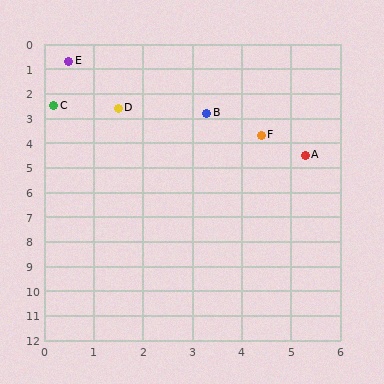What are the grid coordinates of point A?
Point A is at approximately (5.3, 4.5).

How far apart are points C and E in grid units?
Points C and E are about 1.8 grid units apart.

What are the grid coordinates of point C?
Point C is at approximately (0.2, 2.5).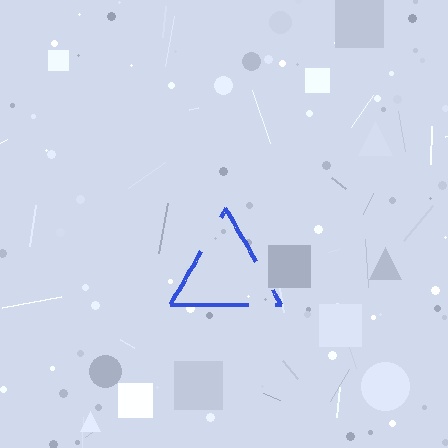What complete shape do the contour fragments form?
The contour fragments form a triangle.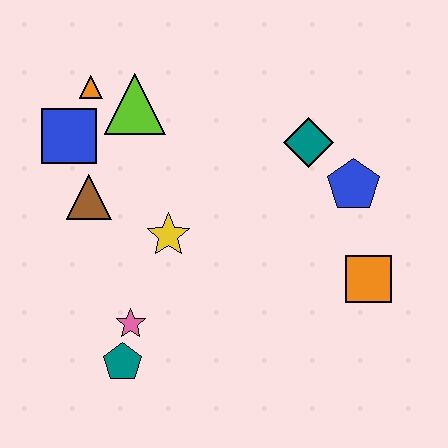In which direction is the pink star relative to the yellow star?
The pink star is below the yellow star.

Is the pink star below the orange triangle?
Yes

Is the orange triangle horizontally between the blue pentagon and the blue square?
Yes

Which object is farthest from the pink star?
The blue pentagon is farthest from the pink star.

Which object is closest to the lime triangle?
The orange triangle is closest to the lime triangle.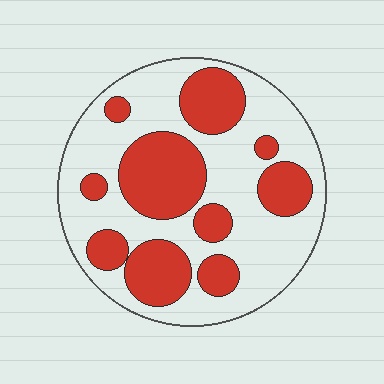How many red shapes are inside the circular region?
10.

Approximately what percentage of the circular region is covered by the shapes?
Approximately 40%.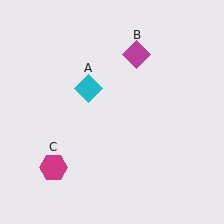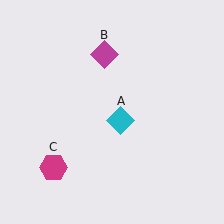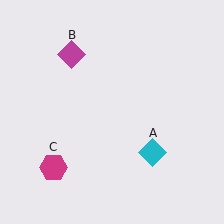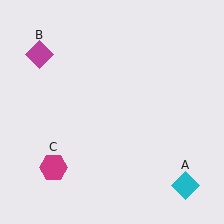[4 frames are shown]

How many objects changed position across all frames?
2 objects changed position: cyan diamond (object A), magenta diamond (object B).